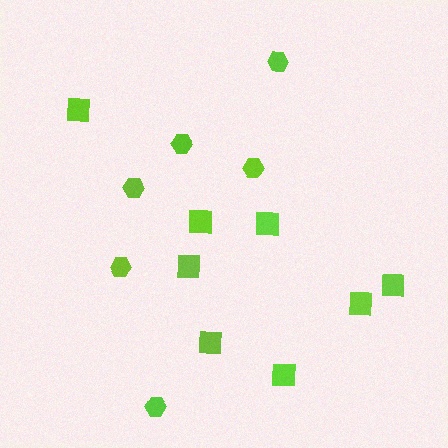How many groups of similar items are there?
There are 2 groups: one group of squares (8) and one group of hexagons (6).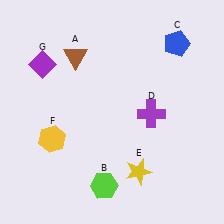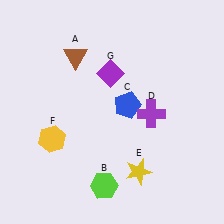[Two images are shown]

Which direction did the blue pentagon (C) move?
The blue pentagon (C) moved down.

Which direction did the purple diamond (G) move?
The purple diamond (G) moved right.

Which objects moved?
The objects that moved are: the blue pentagon (C), the purple diamond (G).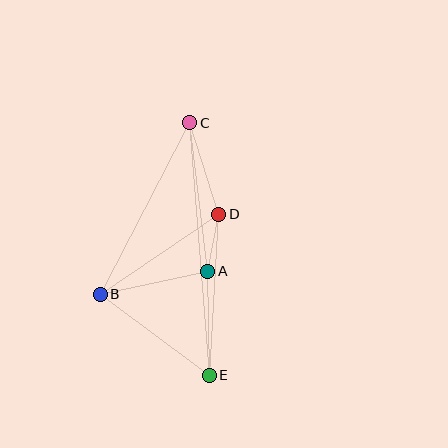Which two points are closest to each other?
Points A and D are closest to each other.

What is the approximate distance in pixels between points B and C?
The distance between B and C is approximately 194 pixels.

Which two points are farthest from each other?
Points C and E are farthest from each other.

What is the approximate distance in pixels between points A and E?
The distance between A and E is approximately 104 pixels.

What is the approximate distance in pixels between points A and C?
The distance between A and C is approximately 150 pixels.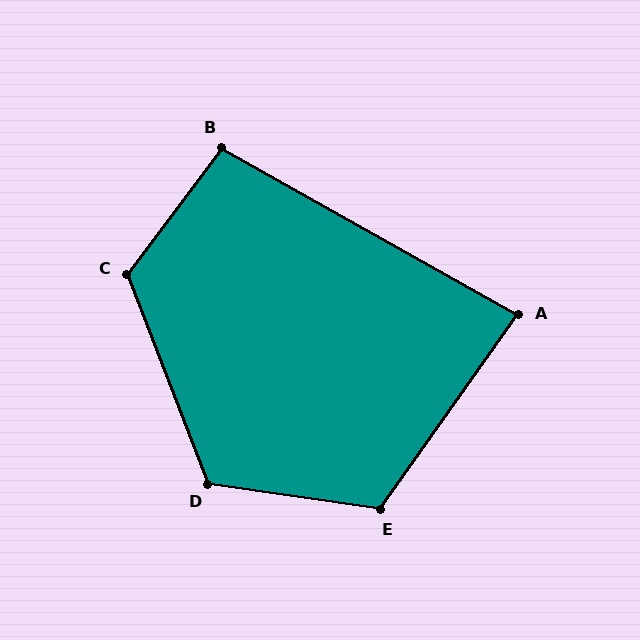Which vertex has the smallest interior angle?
A, at approximately 84 degrees.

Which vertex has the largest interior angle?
C, at approximately 122 degrees.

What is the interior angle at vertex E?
Approximately 117 degrees (obtuse).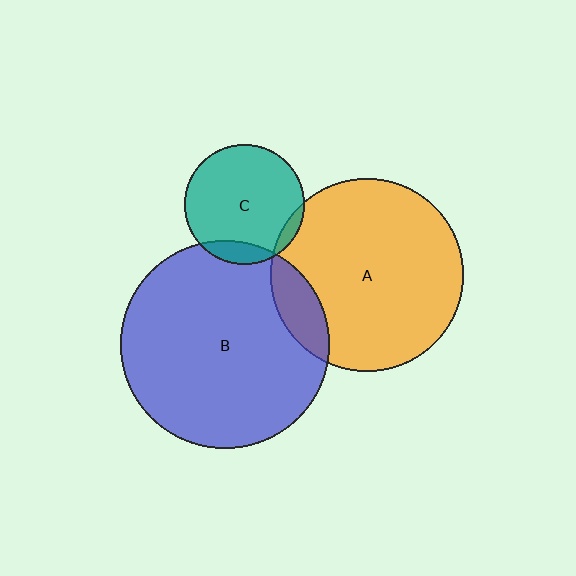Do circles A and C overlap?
Yes.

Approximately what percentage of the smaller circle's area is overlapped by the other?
Approximately 5%.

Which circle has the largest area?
Circle B (blue).